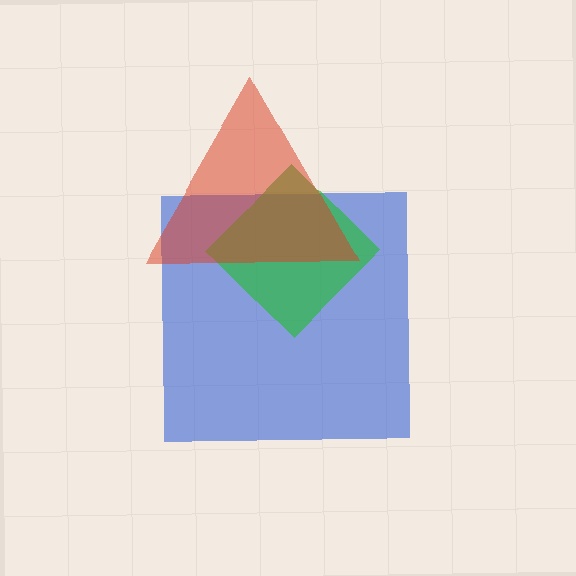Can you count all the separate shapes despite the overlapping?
Yes, there are 3 separate shapes.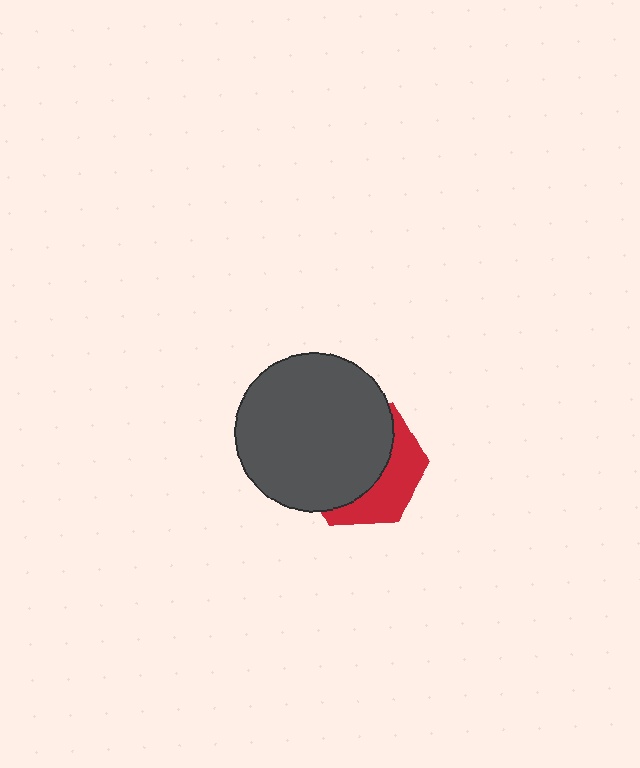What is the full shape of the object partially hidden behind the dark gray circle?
The partially hidden object is a red hexagon.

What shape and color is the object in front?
The object in front is a dark gray circle.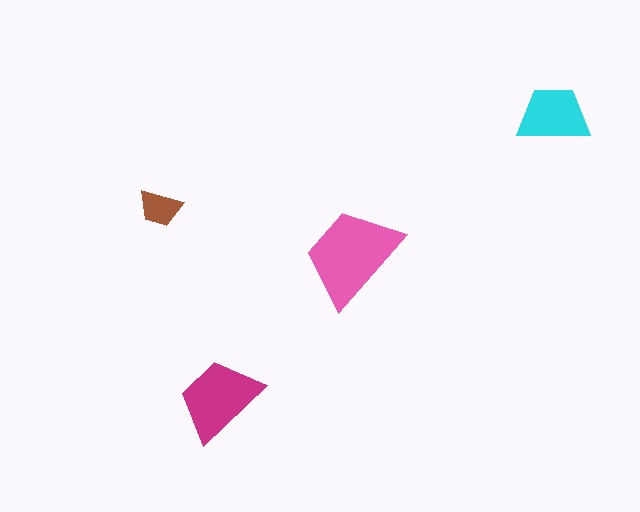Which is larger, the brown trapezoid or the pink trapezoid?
The pink one.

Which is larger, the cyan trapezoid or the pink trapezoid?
The pink one.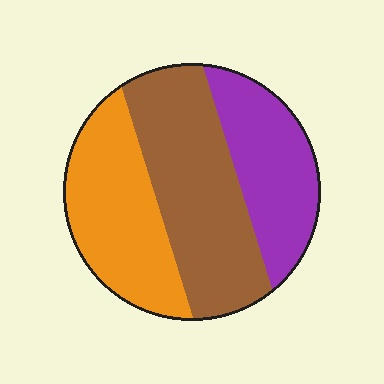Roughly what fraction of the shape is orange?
Orange takes up between a sixth and a third of the shape.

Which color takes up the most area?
Brown, at roughly 40%.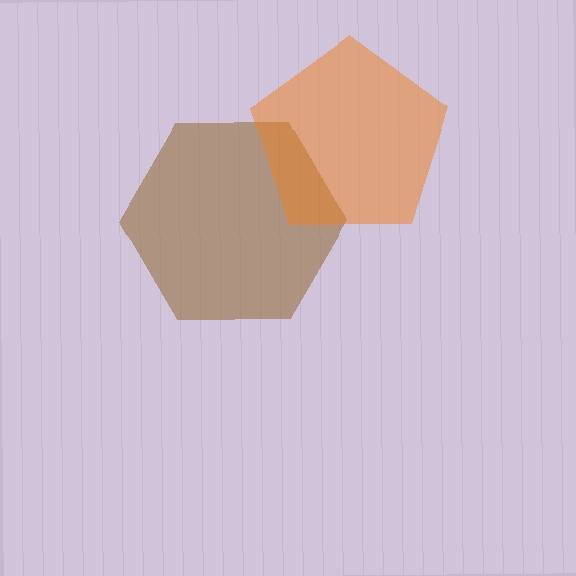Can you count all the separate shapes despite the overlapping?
Yes, there are 2 separate shapes.